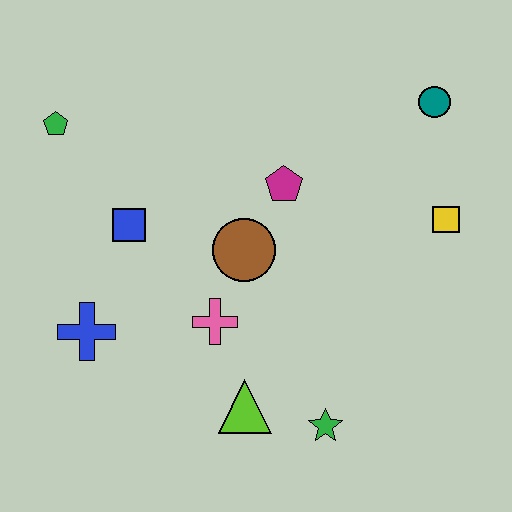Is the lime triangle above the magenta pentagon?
No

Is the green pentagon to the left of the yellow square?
Yes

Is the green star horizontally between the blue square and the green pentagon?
No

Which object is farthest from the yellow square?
The green pentagon is farthest from the yellow square.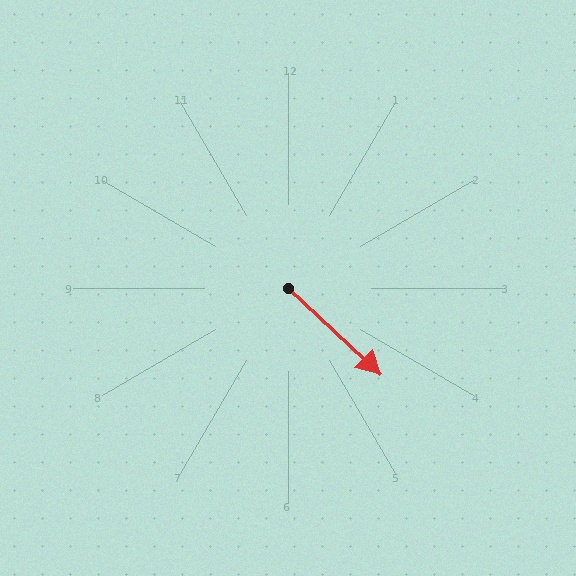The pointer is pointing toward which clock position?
Roughly 4 o'clock.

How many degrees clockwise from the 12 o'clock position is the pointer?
Approximately 133 degrees.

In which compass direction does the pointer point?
Southeast.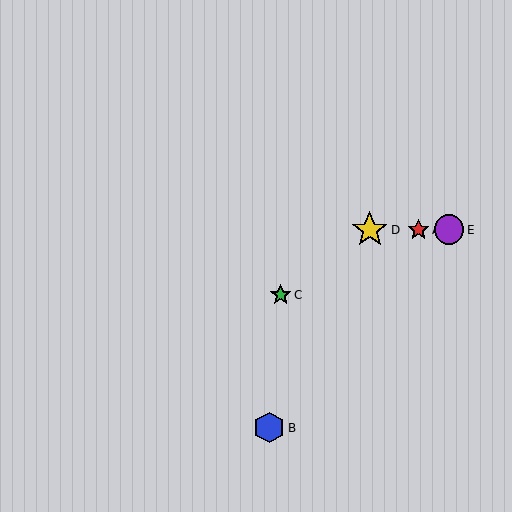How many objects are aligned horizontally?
3 objects (A, D, E) are aligned horizontally.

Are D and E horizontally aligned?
Yes, both are at y≈230.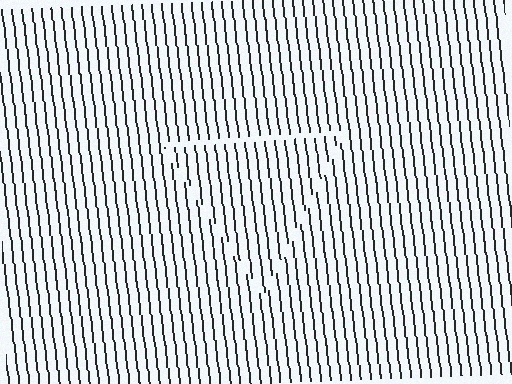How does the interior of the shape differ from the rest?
The interior of the shape contains the same grating, shifted by half a period — the contour is defined by the phase discontinuity where line-ends from the inner and outer gratings abut.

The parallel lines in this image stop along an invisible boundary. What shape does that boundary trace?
An illusory triangle. The interior of the shape contains the same grating, shifted by half a period — the contour is defined by the phase discontinuity where line-ends from the inner and outer gratings abut.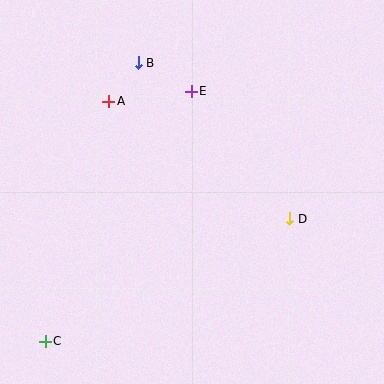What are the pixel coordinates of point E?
Point E is at (191, 91).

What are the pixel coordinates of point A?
Point A is at (109, 101).